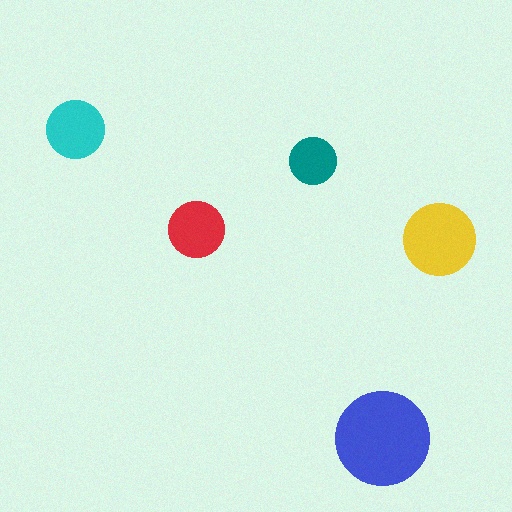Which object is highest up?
The cyan circle is topmost.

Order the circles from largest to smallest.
the blue one, the yellow one, the cyan one, the red one, the teal one.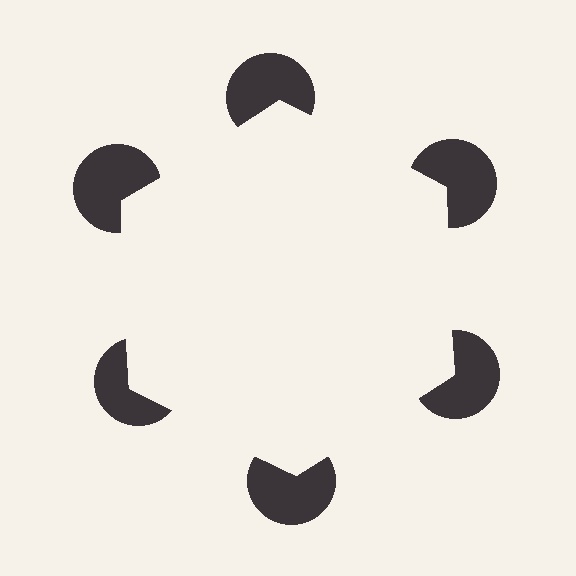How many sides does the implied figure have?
6 sides.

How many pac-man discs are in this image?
There are 6 — one at each vertex of the illusory hexagon.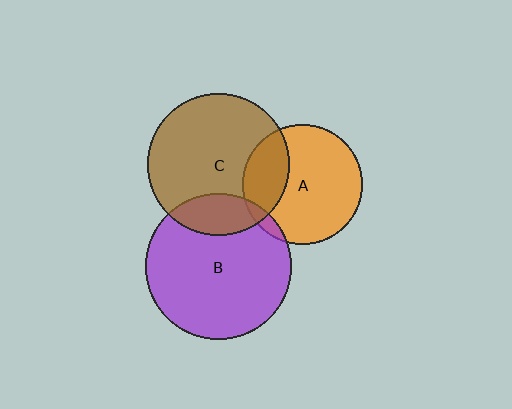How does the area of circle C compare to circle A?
Approximately 1.4 times.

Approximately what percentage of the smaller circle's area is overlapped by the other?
Approximately 25%.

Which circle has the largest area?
Circle B (purple).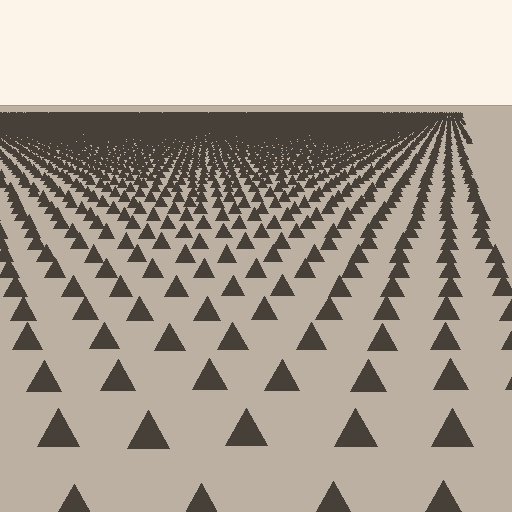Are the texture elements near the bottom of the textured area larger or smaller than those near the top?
Larger. Near the bottom, elements are closer to the viewer and appear at a bigger on-screen size.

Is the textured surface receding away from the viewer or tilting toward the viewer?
The surface is receding away from the viewer. Texture elements get smaller and denser toward the top.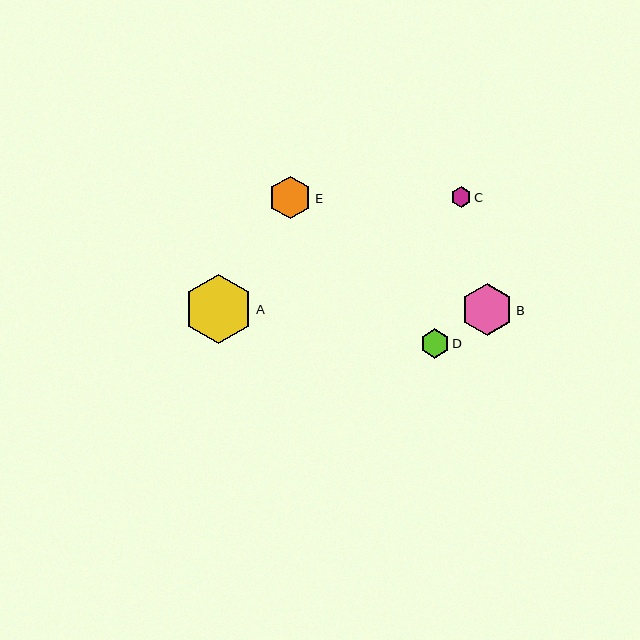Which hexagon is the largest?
Hexagon A is the largest with a size of approximately 68 pixels.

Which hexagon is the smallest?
Hexagon C is the smallest with a size of approximately 20 pixels.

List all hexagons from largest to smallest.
From largest to smallest: A, B, E, D, C.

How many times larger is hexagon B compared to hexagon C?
Hexagon B is approximately 2.6 times the size of hexagon C.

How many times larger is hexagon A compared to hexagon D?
Hexagon A is approximately 2.3 times the size of hexagon D.